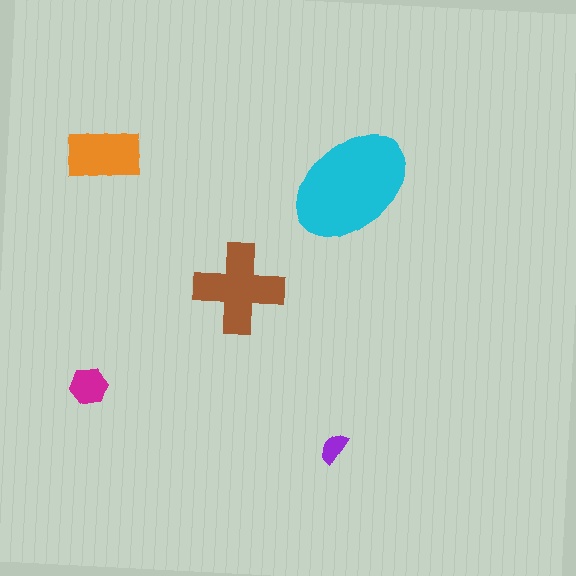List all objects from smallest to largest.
The purple semicircle, the magenta hexagon, the orange rectangle, the brown cross, the cyan ellipse.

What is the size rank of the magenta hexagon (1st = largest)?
4th.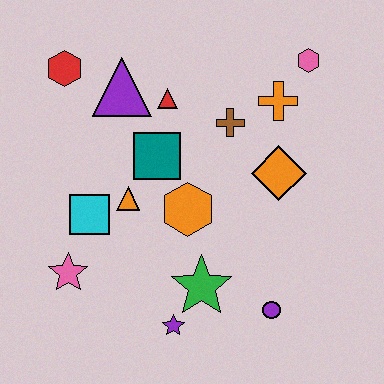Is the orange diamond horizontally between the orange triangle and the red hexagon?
No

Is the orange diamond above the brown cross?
No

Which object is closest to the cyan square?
The orange triangle is closest to the cyan square.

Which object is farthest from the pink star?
The pink hexagon is farthest from the pink star.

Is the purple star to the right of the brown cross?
No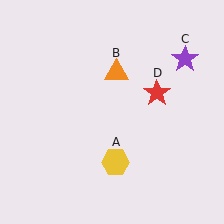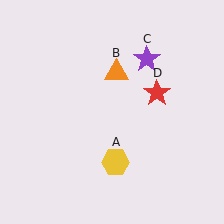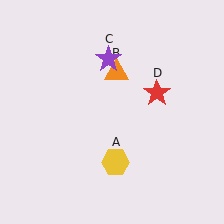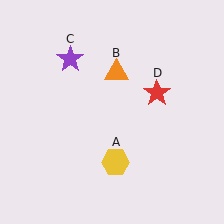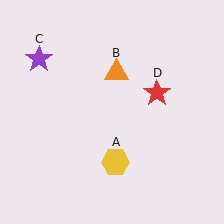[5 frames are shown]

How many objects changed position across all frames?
1 object changed position: purple star (object C).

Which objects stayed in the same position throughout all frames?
Yellow hexagon (object A) and orange triangle (object B) and red star (object D) remained stationary.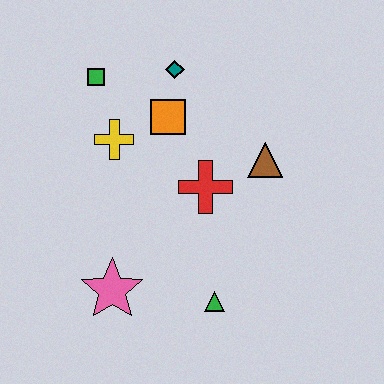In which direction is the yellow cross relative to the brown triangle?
The yellow cross is to the left of the brown triangle.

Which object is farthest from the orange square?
The green triangle is farthest from the orange square.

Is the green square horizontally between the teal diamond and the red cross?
No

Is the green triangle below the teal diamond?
Yes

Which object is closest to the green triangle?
The pink star is closest to the green triangle.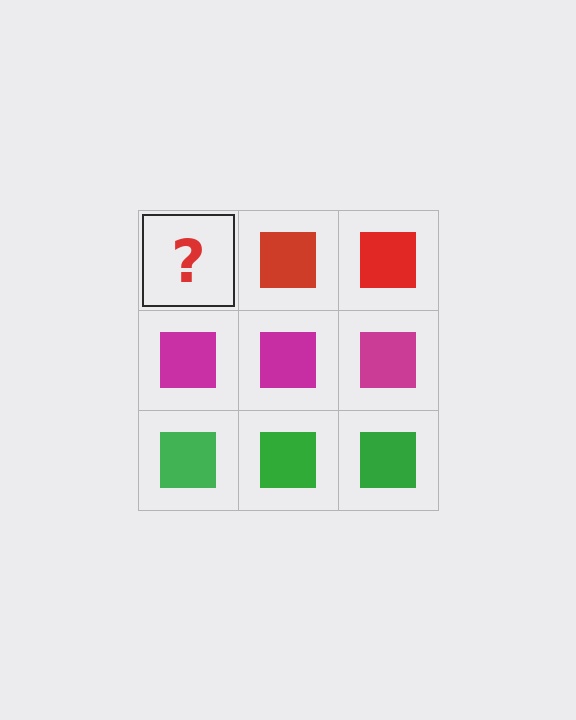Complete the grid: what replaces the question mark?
The question mark should be replaced with a red square.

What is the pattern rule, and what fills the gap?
The rule is that each row has a consistent color. The gap should be filled with a red square.